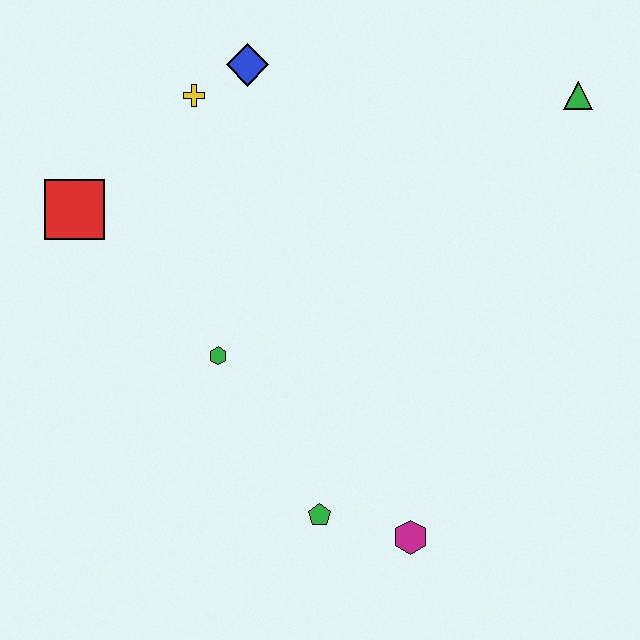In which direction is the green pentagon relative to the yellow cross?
The green pentagon is below the yellow cross.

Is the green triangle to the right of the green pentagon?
Yes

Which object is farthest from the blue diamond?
The magenta hexagon is farthest from the blue diamond.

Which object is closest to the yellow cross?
The blue diamond is closest to the yellow cross.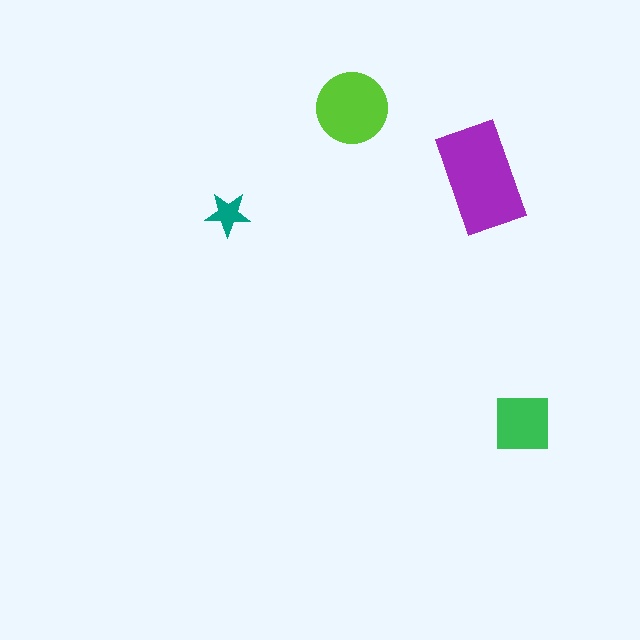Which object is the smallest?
The teal star.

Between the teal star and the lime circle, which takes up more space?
The lime circle.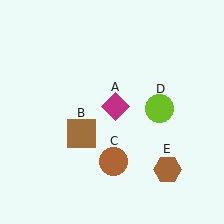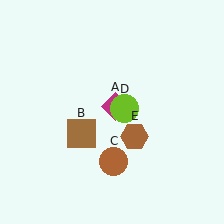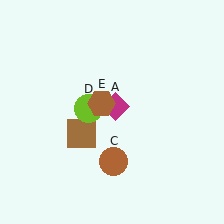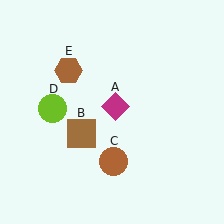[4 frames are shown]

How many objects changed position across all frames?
2 objects changed position: lime circle (object D), brown hexagon (object E).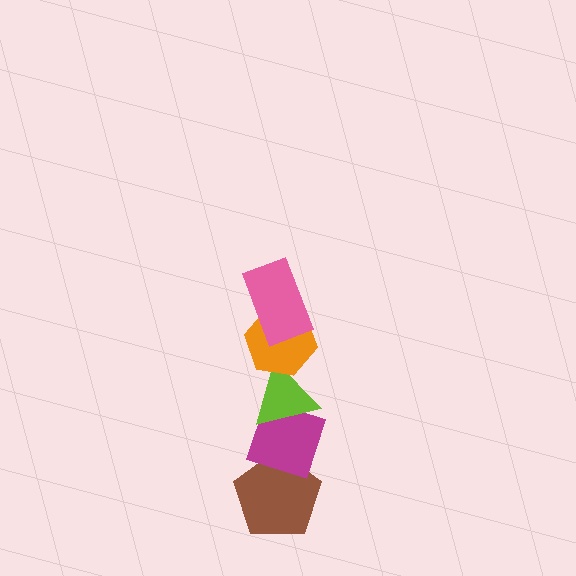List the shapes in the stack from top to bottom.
From top to bottom: the pink rectangle, the orange hexagon, the lime triangle, the magenta diamond, the brown pentagon.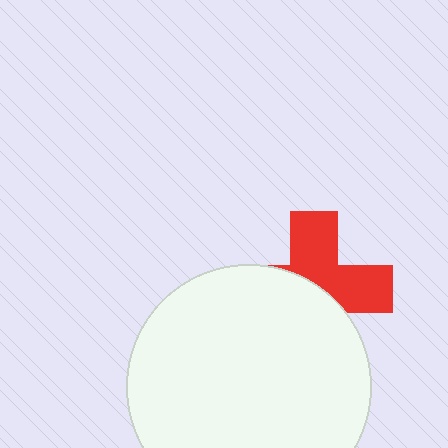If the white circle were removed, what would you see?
You would see the complete red cross.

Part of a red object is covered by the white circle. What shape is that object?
It is a cross.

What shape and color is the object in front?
The object in front is a white circle.